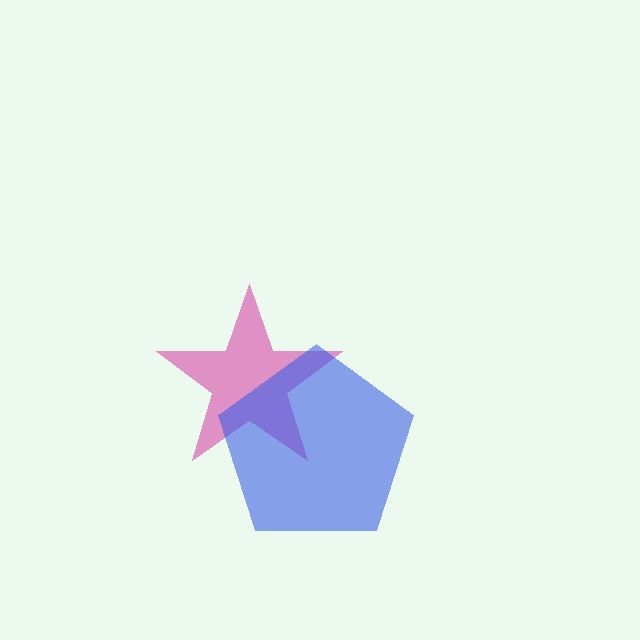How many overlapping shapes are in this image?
There are 2 overlapping shapes in the image.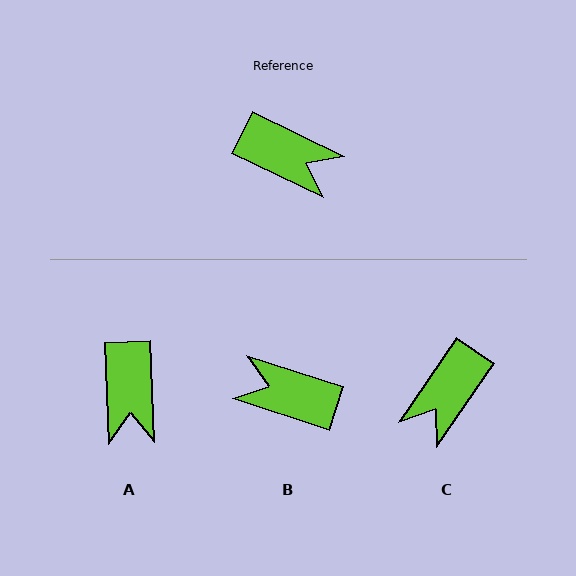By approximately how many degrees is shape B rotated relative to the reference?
Approximately 172 degrees clockwise.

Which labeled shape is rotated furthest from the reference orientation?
B, about 172 degrees away.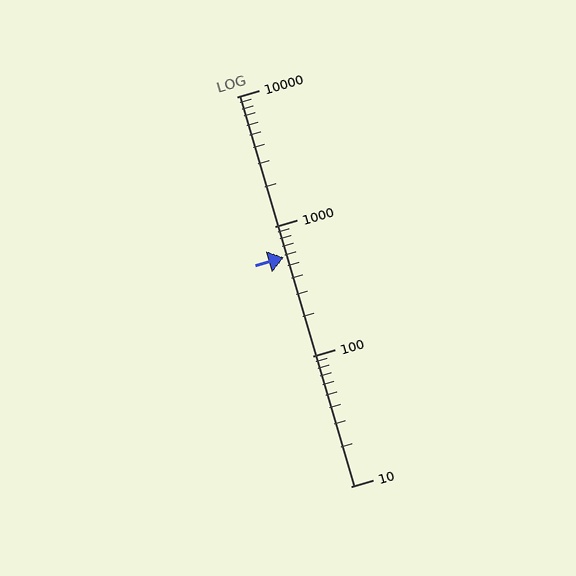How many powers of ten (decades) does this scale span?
The scale spans 3 decades, from 10 to 10000.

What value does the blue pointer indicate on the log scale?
The pointer indicates approximately 580.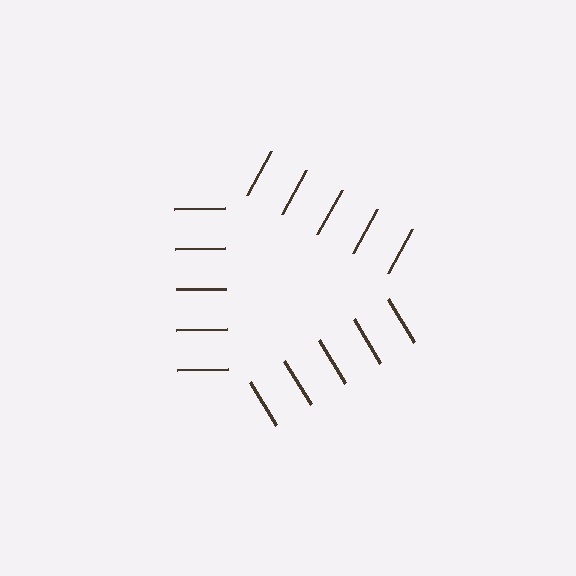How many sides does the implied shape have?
3 sides — the line-ends trace a triangle.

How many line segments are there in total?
15 — 5 along each of the 3 edges.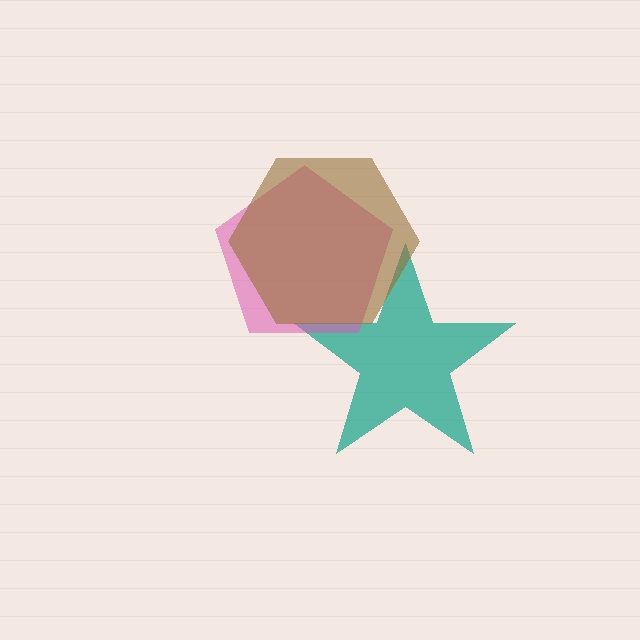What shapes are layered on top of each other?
The layered shapes are: a teal star, a pink pentagon, a brown hexagon.